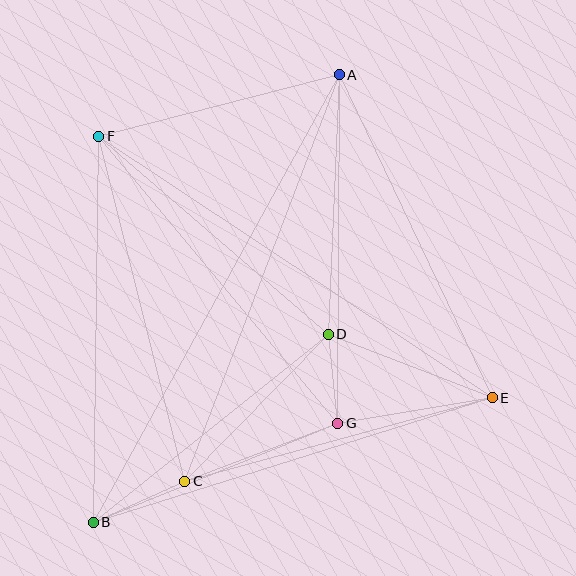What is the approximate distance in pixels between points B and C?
The distance between B and C is approximately 100 pixels.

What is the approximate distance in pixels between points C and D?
The distance between C and D is approximately 206 pixels.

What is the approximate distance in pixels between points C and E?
The distance between C and E is approximately 319 pixels.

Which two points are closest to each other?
Points D and G are closest to each other.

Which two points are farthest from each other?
Points A and B are farthest from each other.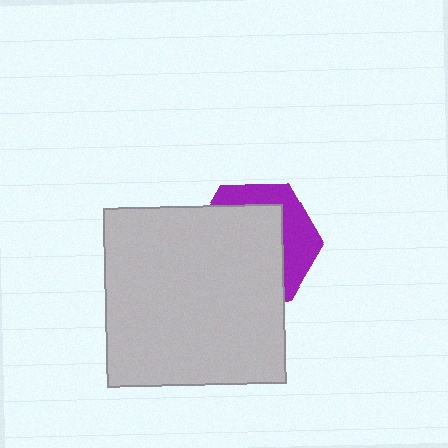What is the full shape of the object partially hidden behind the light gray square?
The partially hidden object is a purple hexagon.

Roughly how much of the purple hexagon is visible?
A small part of it is visible (roughly 34%).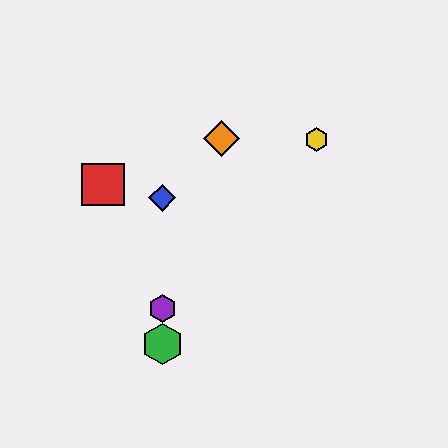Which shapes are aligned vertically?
The blue diamond, the green hexagon, the purple hexagon are aligned vertically.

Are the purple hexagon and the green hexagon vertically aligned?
Yes, both are at x≈162.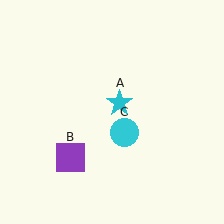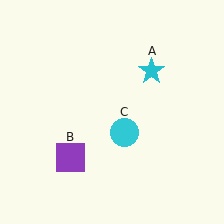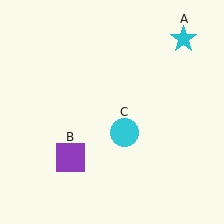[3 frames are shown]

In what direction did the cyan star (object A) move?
The cyan star (object A) moved up and to the right.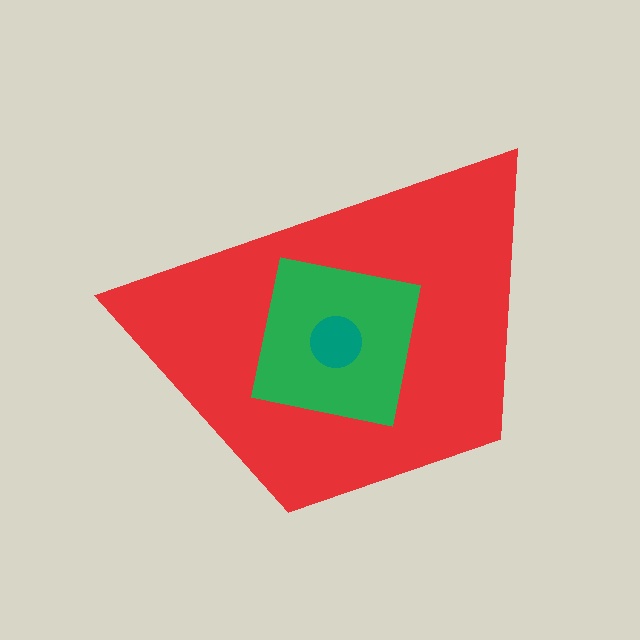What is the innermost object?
The teal circle.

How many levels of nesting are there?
3.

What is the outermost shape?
The red trapezoid.